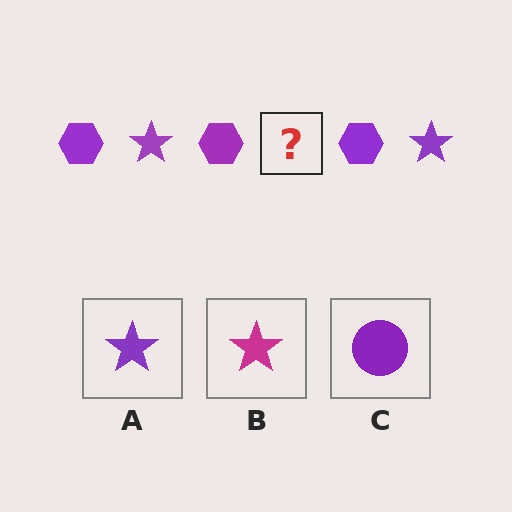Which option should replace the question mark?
Option A.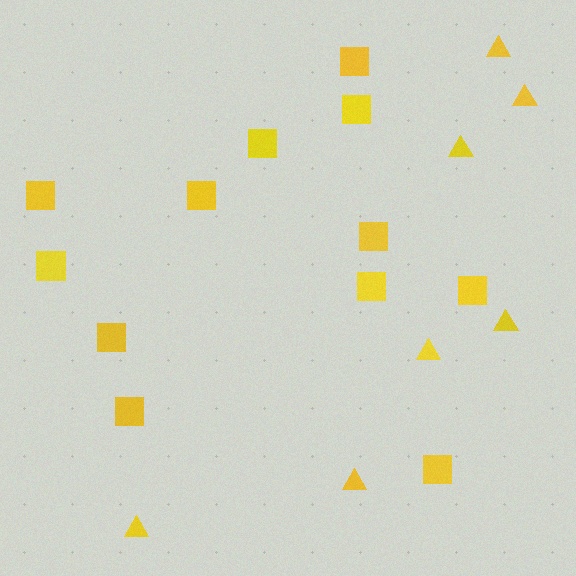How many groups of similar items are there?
There are 2 groups: one group of squares (12) and one group of triangles (7).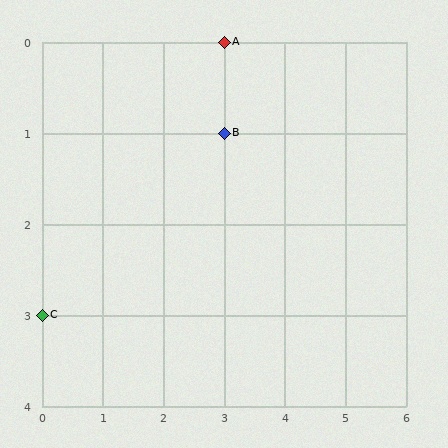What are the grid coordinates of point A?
Point A is at grid coordinates (3, 0).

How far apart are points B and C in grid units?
Points B and C are 3 columns and 2 rows apart (about 3.6 grid units diagonally).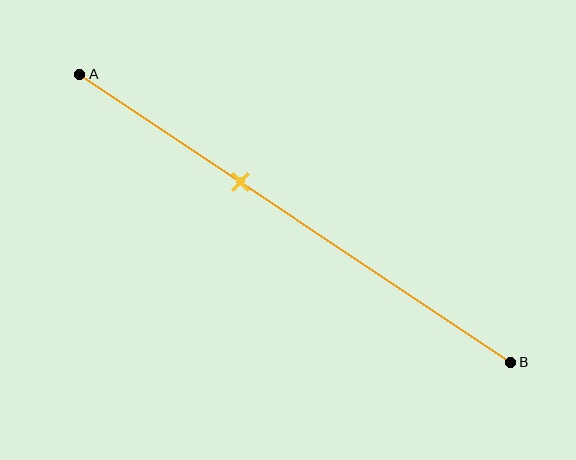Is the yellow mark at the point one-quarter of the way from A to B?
No, the mark is at about 35% from A, not at the 25% one-quarter point.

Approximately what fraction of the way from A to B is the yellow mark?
The yellow mark is approximately 35% of the way from A to B.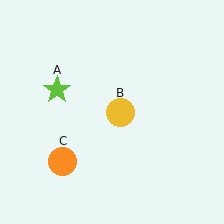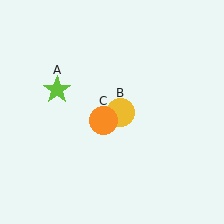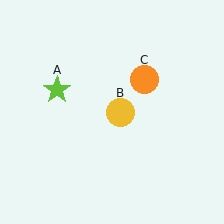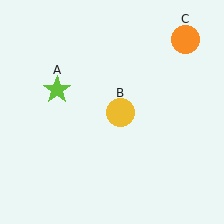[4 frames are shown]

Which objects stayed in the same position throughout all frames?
Lime star (object A) and yellow circle (object B) remained stationary.